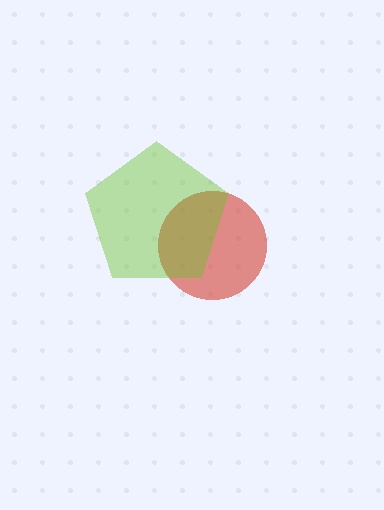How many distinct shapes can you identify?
There are 2 distinct shapes: a red circle, a lime pentagon.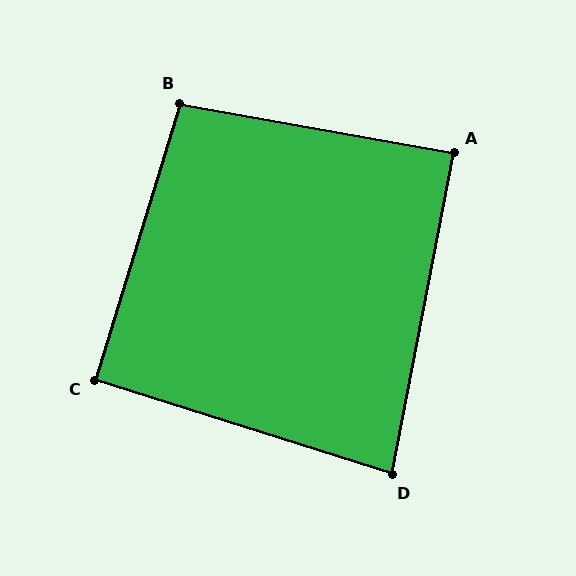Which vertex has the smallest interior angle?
D, at approximately 83 degrees.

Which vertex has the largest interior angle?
B, at approximately 97 degrees.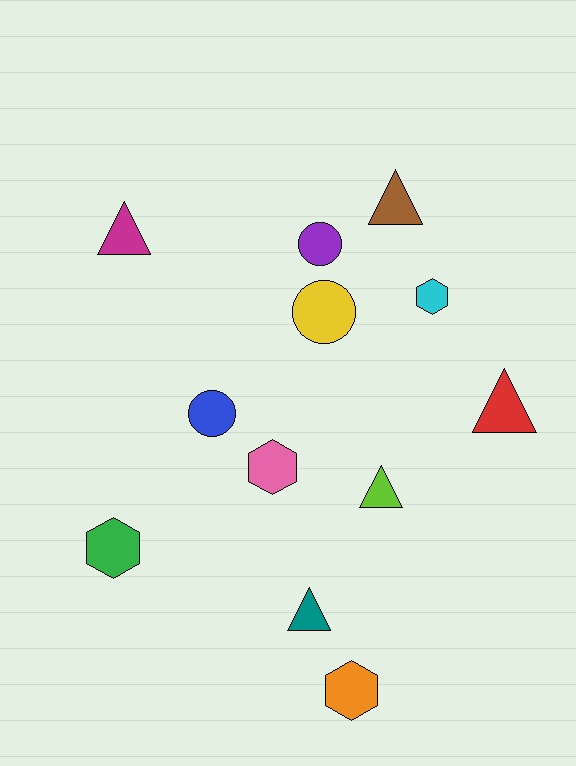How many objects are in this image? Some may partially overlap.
There are 12 objects.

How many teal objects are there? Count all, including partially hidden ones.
There is 1 teal object.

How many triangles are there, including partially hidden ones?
There are 5 triangles.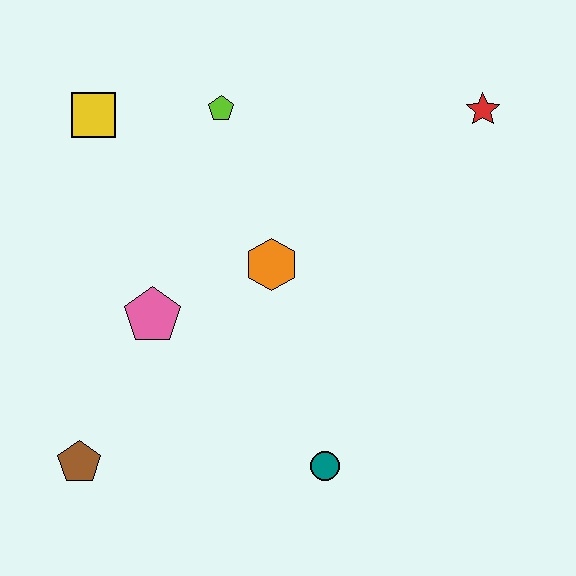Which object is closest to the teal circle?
The orange hexagon is closest to the teal circle.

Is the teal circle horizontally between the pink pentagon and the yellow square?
No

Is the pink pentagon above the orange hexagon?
No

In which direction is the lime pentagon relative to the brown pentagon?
The lime pentagon is above the brown pentagon.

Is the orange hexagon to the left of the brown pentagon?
No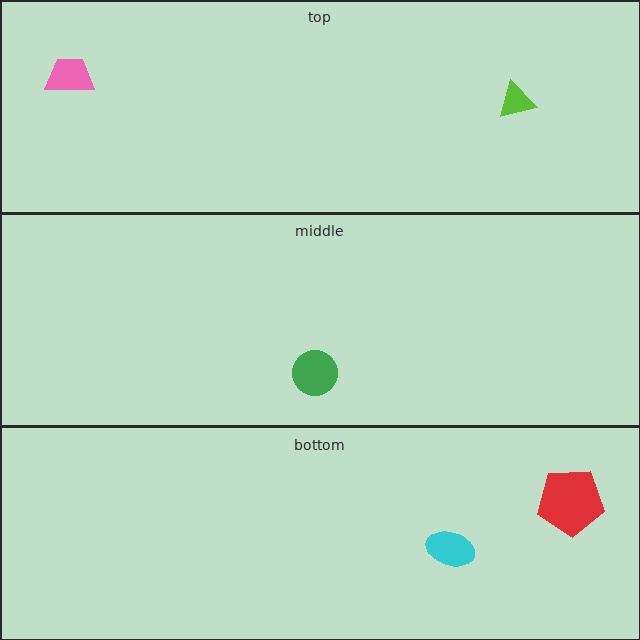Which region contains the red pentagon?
The bottom region.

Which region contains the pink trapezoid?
The top region.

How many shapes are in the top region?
2.